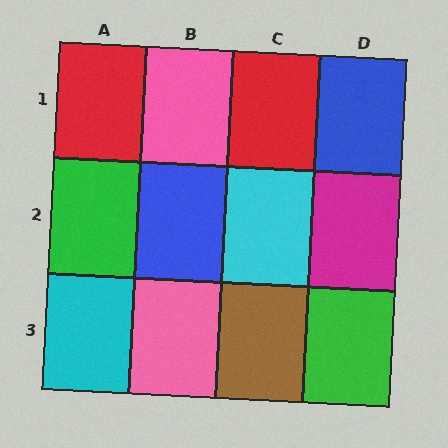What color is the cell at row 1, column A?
Red.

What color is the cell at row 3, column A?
Cyan.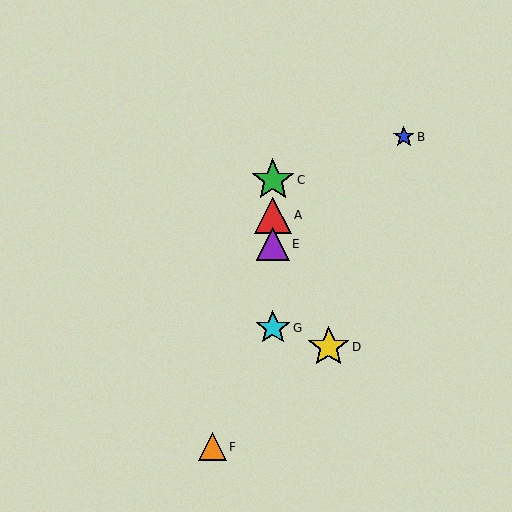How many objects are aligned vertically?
4 objects (A, C, E, G) are aligned vertically.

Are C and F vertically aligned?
No, C is at x≈273 and F is at x≈212.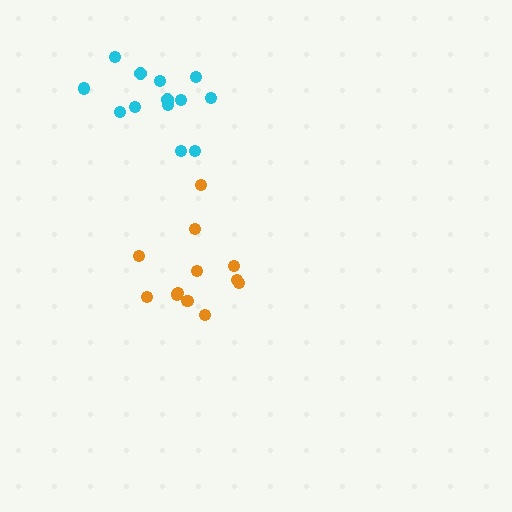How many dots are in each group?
Group 1: 13 dots, Group 2: 12 dots (25 total).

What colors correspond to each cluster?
The clusters are colored: cyan, orange.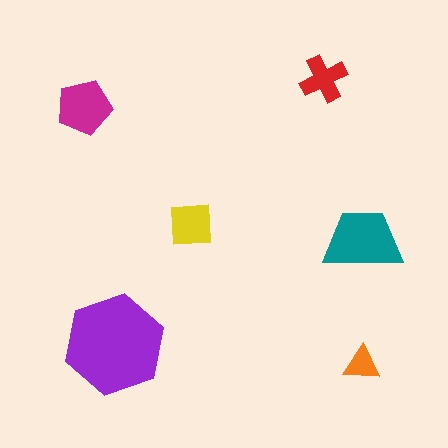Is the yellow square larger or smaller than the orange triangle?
Larger.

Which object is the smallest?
The orange triangle.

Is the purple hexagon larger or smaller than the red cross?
Larger.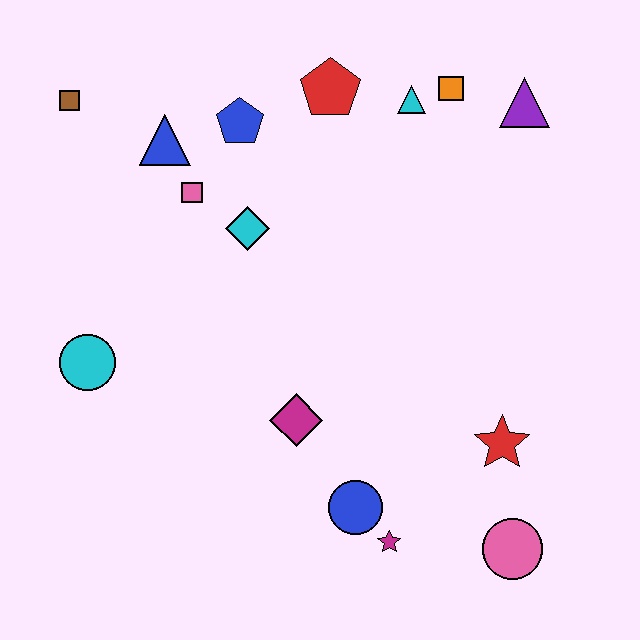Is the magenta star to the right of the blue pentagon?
Yes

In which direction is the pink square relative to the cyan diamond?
The pink square is to the left of the cyan diamond.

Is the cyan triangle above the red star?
Yes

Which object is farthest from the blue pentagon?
The pink circle is farthest from the blue pentagon.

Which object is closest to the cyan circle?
The pink square is closest to the cyan circle.